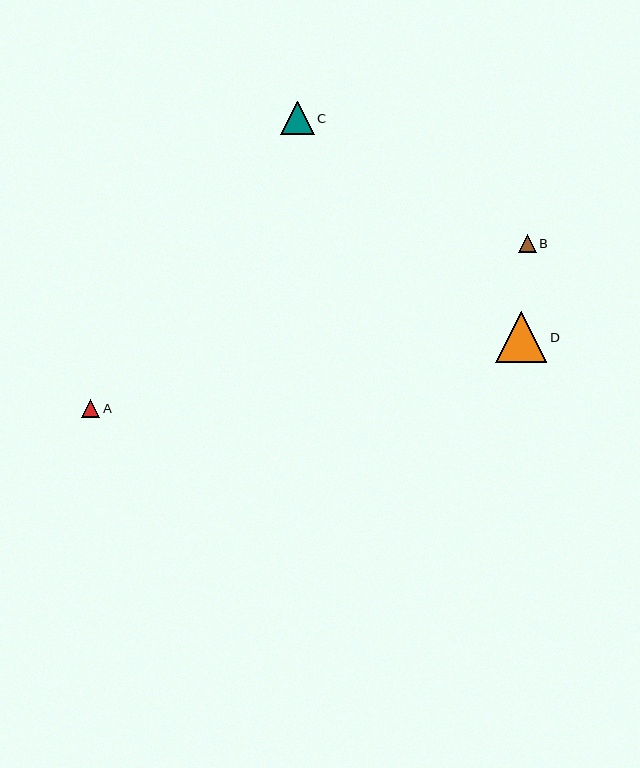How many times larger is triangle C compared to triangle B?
Triangle C is approximately 1.9 times the size of triangle B.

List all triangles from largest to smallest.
From largest to smallest: D, C, A, B.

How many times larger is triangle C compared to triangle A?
Triangle C is approximately 1.8 times the size of triangle A.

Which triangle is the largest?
Triangle D is the largest with a size of approximately 51 pixels.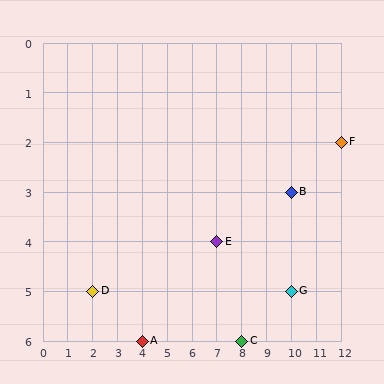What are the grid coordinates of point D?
Point D is at grid coordinates (2, 5).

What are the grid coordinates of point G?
Point G is at grid coordinates (10, 5).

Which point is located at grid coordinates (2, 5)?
Point D is at (2, 5).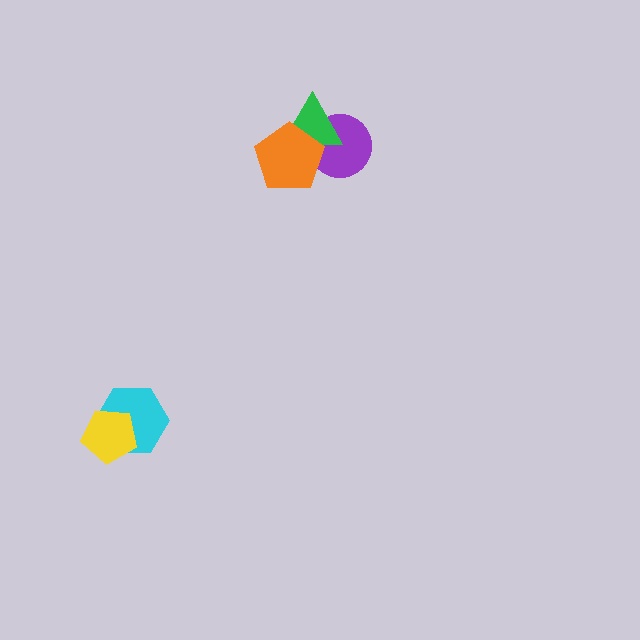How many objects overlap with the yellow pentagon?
1 object overlaps with the yellow pentagon.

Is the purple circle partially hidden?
Yes, it is partially covered by another shape.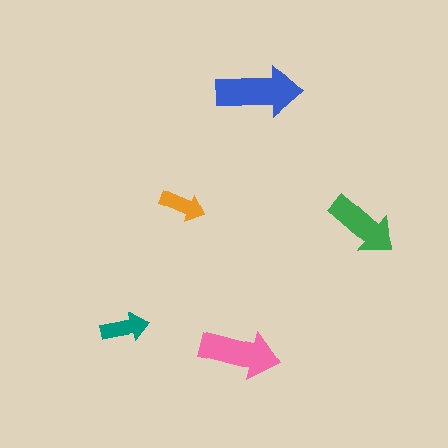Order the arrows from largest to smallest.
the blue one, the pink one, the green one, the teal one, the orange one.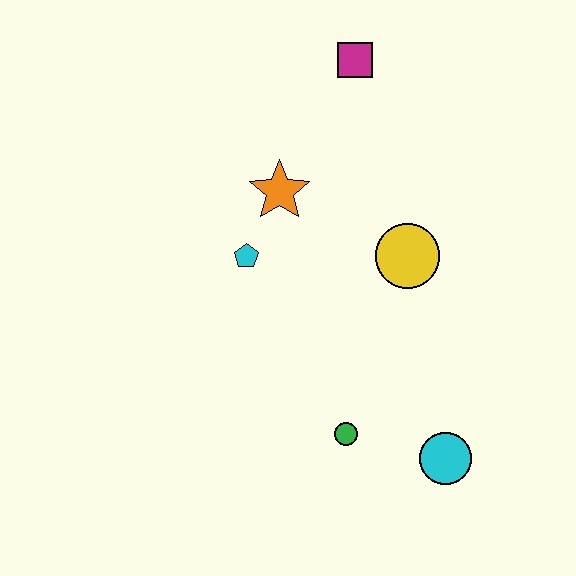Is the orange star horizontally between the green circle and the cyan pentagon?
Yes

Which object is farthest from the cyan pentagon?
The cyan circle is farthest from the cyan pentagon.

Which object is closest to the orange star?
The cyan pentagon is closest to the orange star.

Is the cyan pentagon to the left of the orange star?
Yes